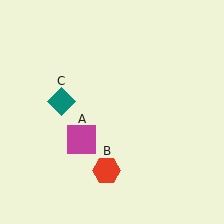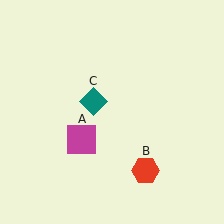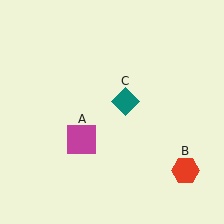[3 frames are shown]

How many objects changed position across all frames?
2 objects changed position: red hexagon (object B), teal diamond (object C).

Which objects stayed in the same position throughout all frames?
Magenta square (object A) remained stationary.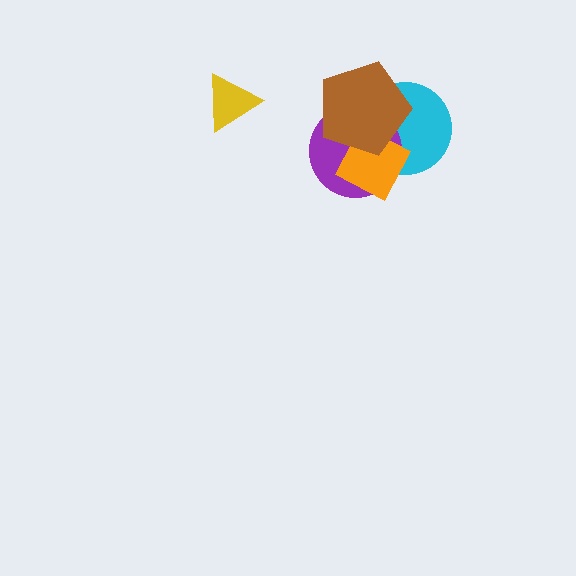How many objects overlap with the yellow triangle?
0 objects overlap with the yellow triangle.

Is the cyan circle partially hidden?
Yes, it is partially covered by another shape.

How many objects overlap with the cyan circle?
3 objects overlap with the cyan circle.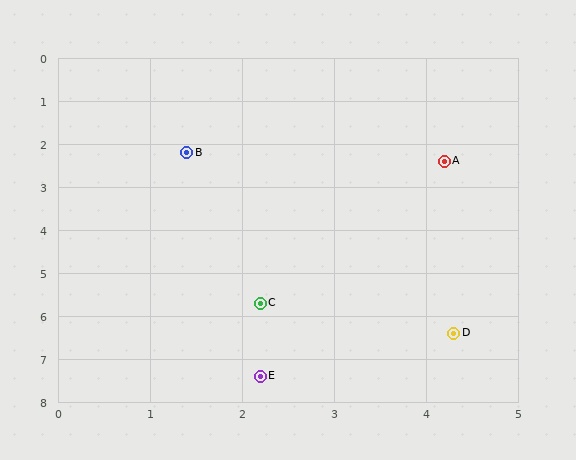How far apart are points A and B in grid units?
Points A and B are about 2.8 grid units apart.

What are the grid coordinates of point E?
Point E is at approximately (2.2, 7.4).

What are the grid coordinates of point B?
Point B is at approximately (1.4, 2.2).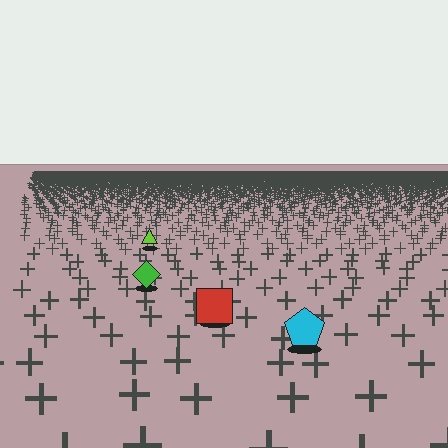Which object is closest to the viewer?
The cyan pentagon is closest. The texture marks near it are larger and more spread out.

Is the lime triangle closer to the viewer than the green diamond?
No. The green diamond is closer — you can tell from the texture gradient: the ground texture is coarser near it.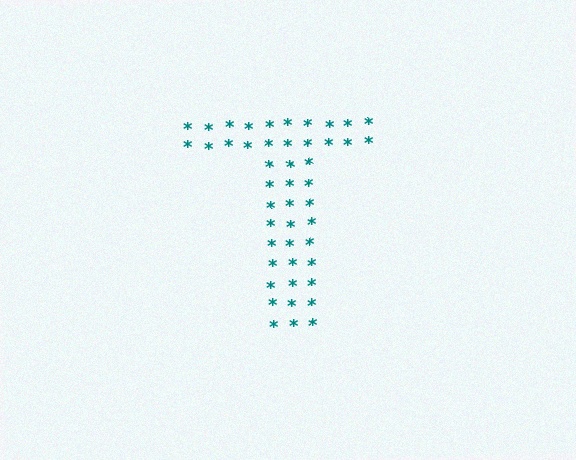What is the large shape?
The large shape is the letter T.